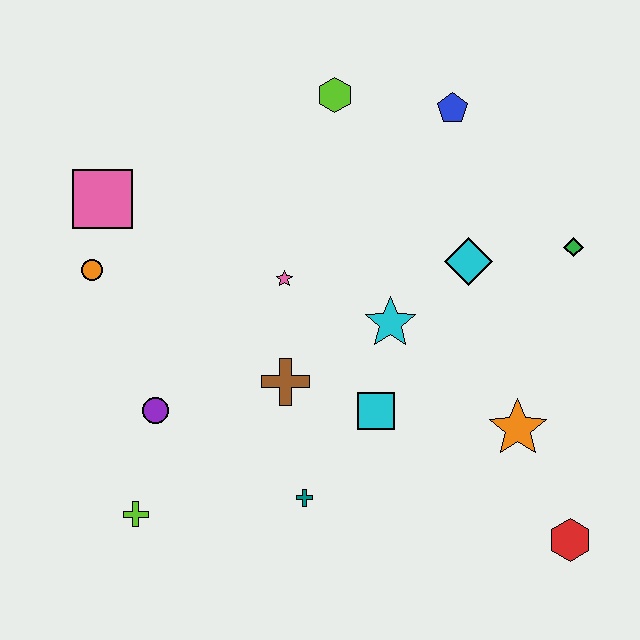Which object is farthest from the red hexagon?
The pink square is farthest from the red hexagon.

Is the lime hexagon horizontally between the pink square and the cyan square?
Yes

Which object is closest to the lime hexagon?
The blue pentagon is closest to the lime hexagon.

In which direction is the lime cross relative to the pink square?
The lime cross is below the pink square.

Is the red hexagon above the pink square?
No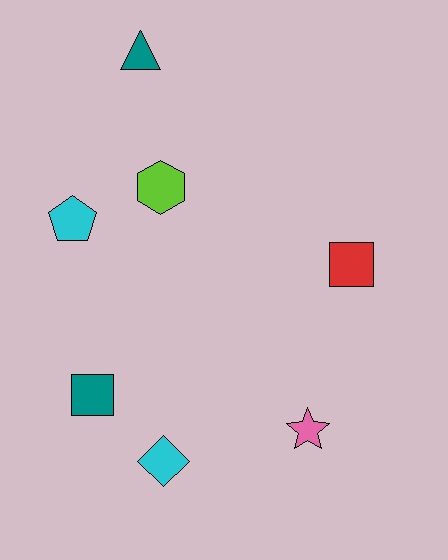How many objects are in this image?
There are 7 objects.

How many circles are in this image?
There are no circles.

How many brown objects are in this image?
There are no brown objects.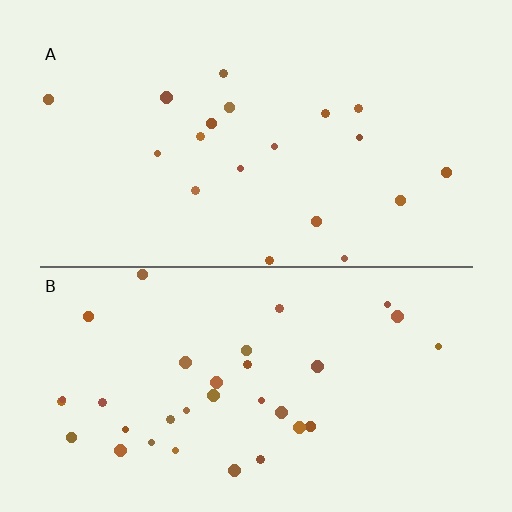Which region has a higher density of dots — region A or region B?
B (the bottom).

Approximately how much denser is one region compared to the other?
Approximately 1.7× — region B over region A.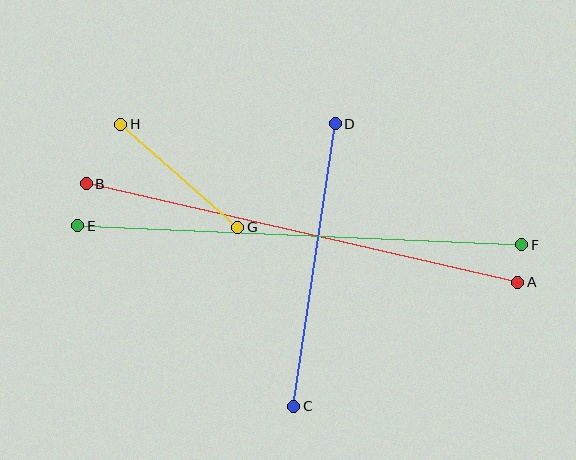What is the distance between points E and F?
The distance is approximately 445 pixels.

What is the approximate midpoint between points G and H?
The midpoint is at approximately (179, 176) pixels.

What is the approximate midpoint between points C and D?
The midpoint is at approximately (315, 265) pixels.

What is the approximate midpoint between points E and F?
The midpoint is at approximately (300, 235) pixels.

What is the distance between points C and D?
The distance is approximately 286 pixels.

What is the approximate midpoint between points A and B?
The midpoint is at approximately (302, 233) pixels.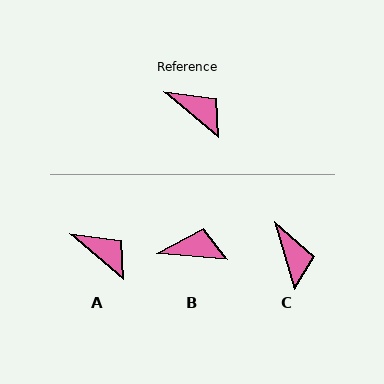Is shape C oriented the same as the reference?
No, it is off by about 34 degrees.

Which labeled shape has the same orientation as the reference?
A.